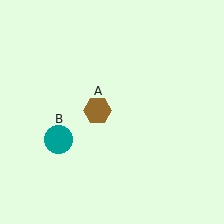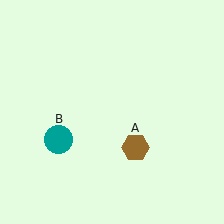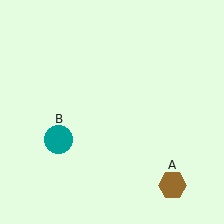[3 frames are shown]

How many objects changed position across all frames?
1 object changed position: brown hexagon (object A).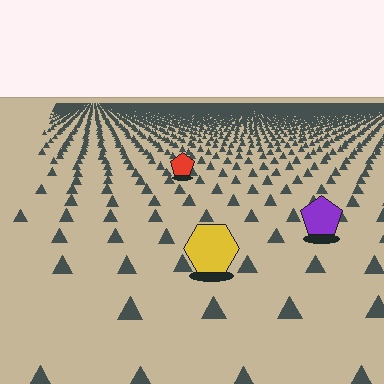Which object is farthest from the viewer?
The red pentagon is farthest from the viewer. It appears smaller and the ground texture around it is denser.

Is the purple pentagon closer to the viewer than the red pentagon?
Yes. The purple pentagon is closer — you can tell from the texture gradient: the ground texture is coarser near it.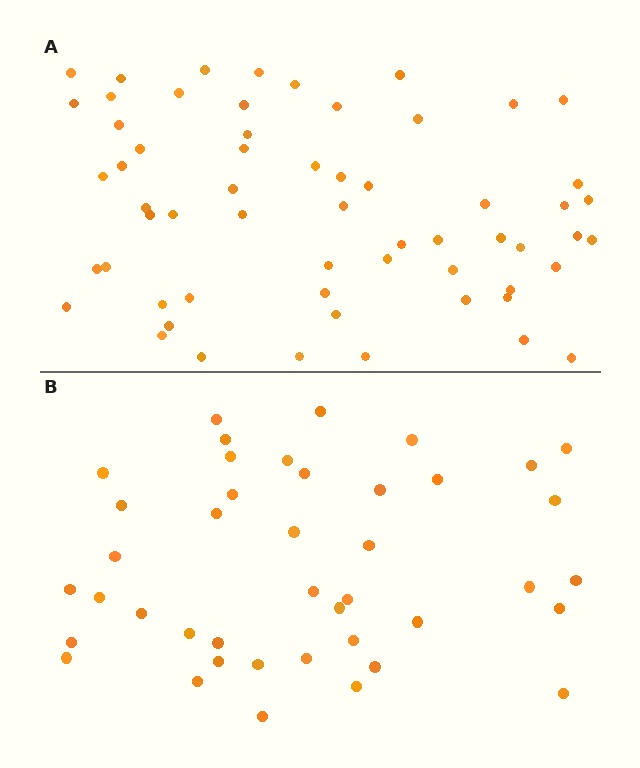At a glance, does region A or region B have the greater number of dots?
Region A (the top region) has more dots.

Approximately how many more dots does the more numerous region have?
Region A has approximately 20 more dots than region B.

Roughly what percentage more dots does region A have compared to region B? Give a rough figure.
About 45% more.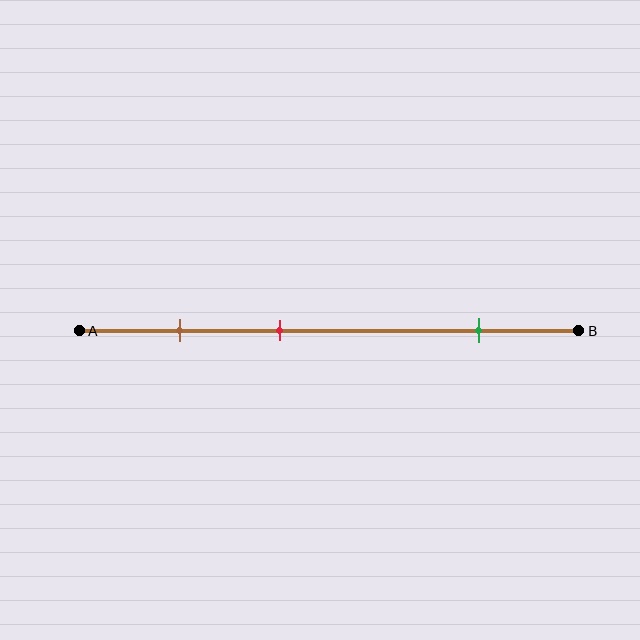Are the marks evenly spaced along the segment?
No, the marks are not evenly spaced.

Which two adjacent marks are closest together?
The brown and red marks are the closest adjacent pair.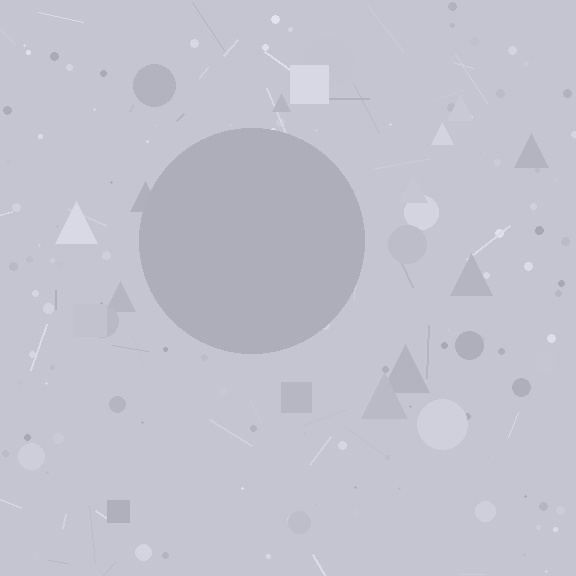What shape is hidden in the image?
A circle is hidden in the image.